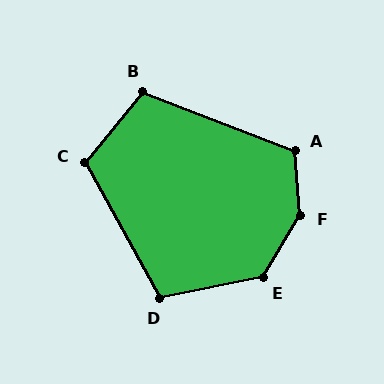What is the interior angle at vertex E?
Approximately 132 degrees (obtuse).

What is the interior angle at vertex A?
Approximately 116 degrees (obtuse).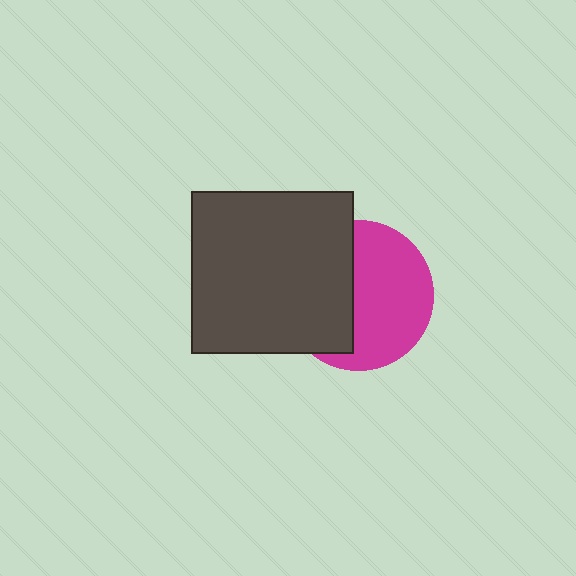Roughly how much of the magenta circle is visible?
About half of it is visible (roughly 57%).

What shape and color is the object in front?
The object in front is a dark gray square.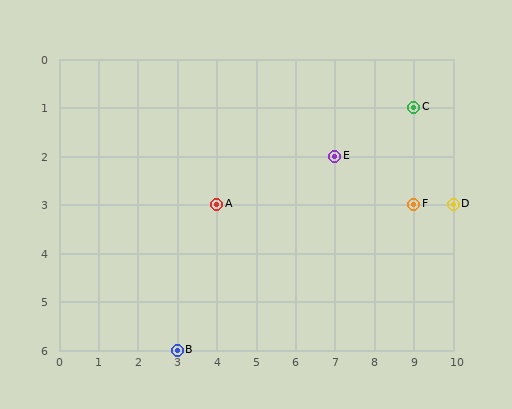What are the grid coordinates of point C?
Point C is at grid coordinates (9, 1).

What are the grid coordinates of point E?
Point E is at grid coordinates (7, 2).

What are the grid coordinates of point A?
Point A is at grid coordinates (4, 3).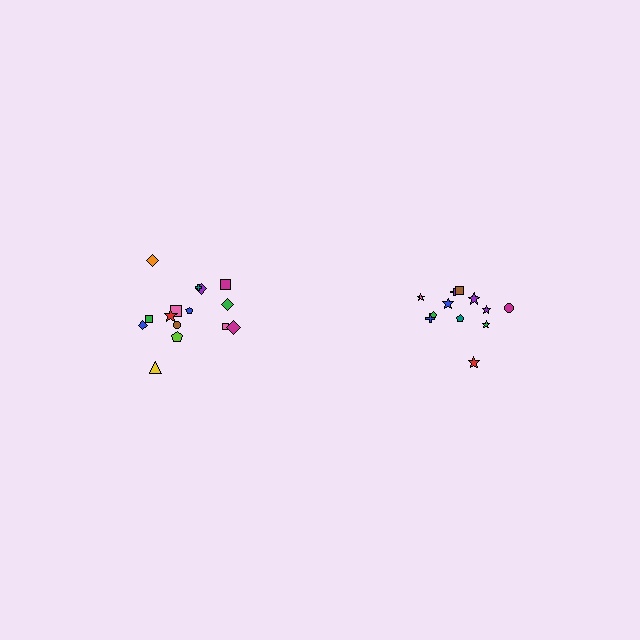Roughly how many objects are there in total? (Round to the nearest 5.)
Roughly 25 objects in total.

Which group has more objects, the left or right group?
The left group.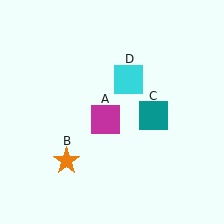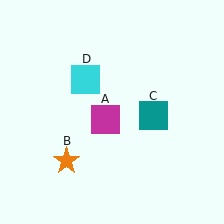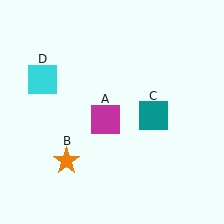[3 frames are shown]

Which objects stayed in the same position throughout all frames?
Magenta square (object A) and orange star (object B) and teal square (object C) remained stationary.